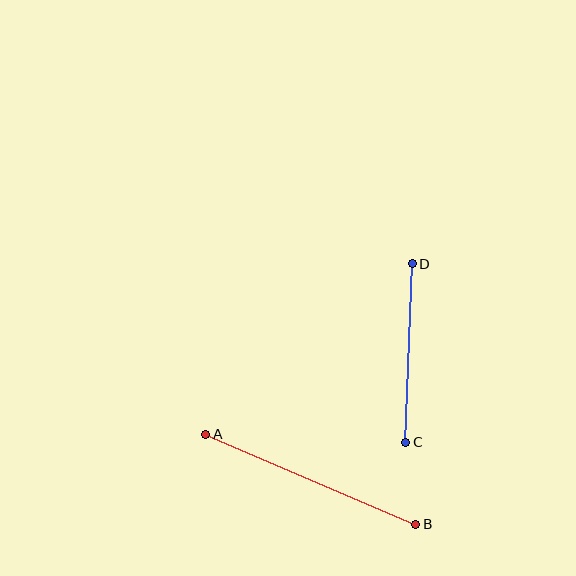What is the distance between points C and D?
The distance is approximately 179 pixels.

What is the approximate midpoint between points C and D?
The midpoint is at approximately (409, 353) pixels.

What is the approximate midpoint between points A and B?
The midpoint is at approximately (311, 479) pixels.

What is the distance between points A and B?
The distance is approximately 228 pixels.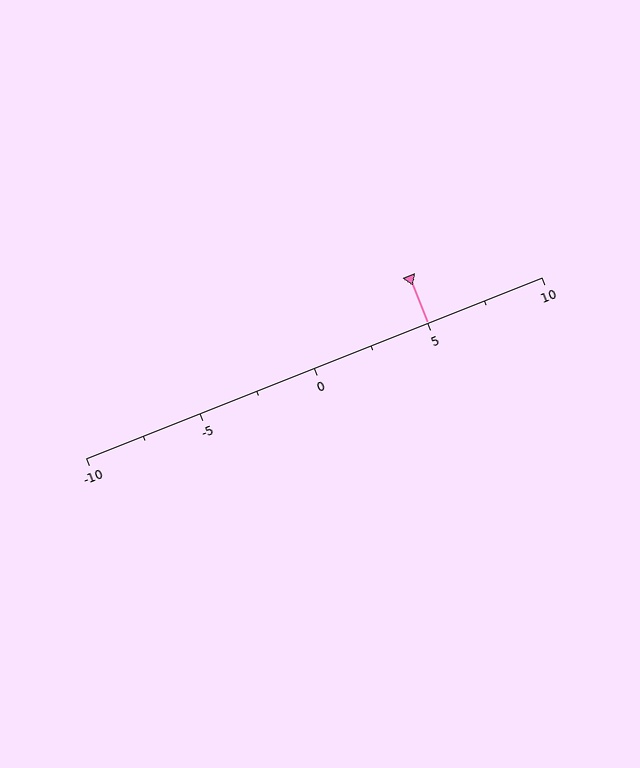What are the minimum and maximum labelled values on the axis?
The axis runs from -10 to 10.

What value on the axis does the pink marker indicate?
The marker indicates approximately 5.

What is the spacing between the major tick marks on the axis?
The major ticks are spaced 5 apart.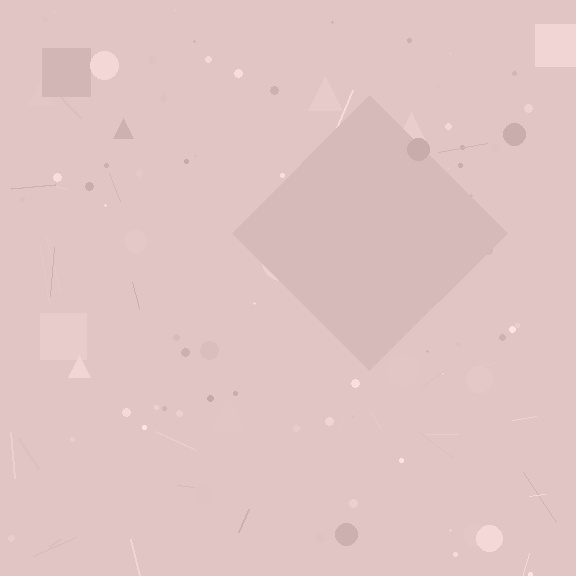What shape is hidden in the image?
A diamond is hidden in the image.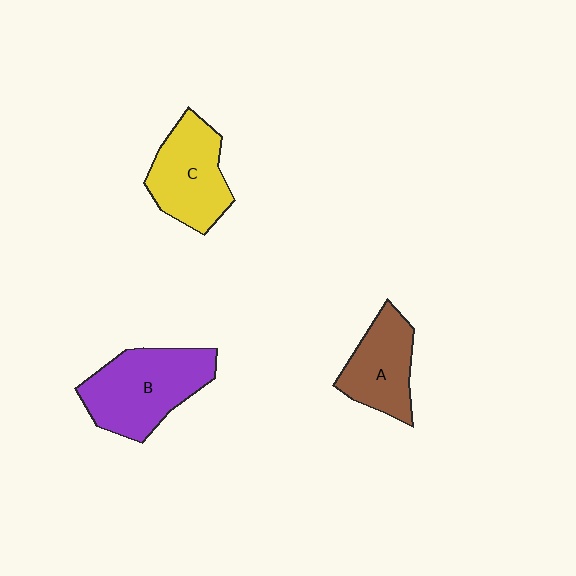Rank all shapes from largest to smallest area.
From largest to smallest: B (purple), C (yellow), A (brown).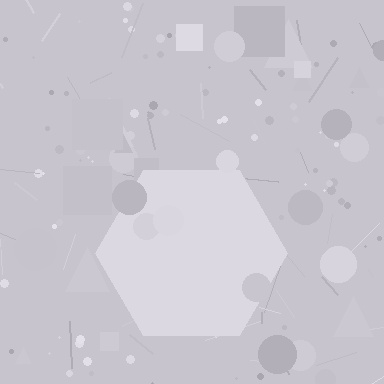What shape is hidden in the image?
A hexagon is hidden in the image.